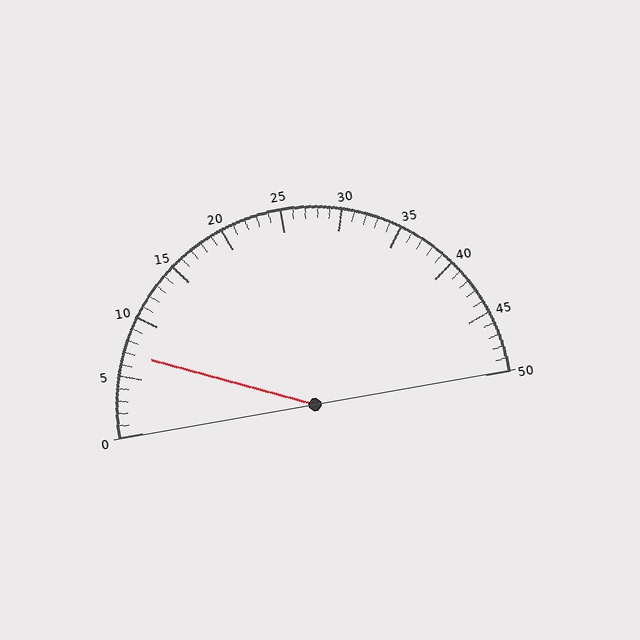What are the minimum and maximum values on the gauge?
The gauge ranges from 0 to 50.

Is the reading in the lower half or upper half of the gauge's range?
The reading is in the lower half of the range (0 to 50).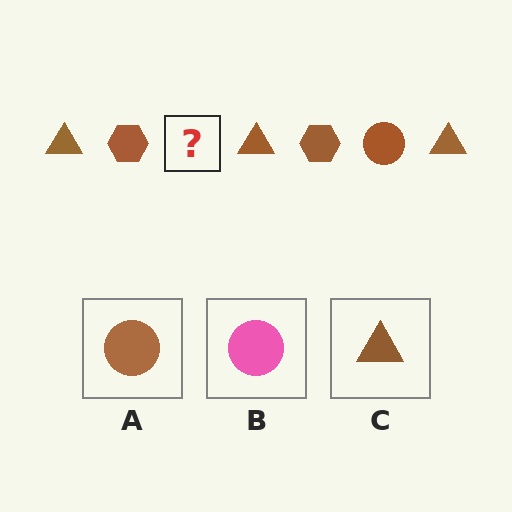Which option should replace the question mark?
Option A.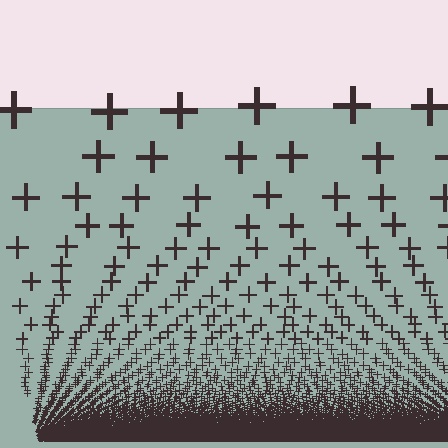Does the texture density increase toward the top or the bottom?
Density increases toward the bottom.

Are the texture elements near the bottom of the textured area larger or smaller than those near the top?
Smaller. The gradient is inverted — elements near the bottom are smaller and denser.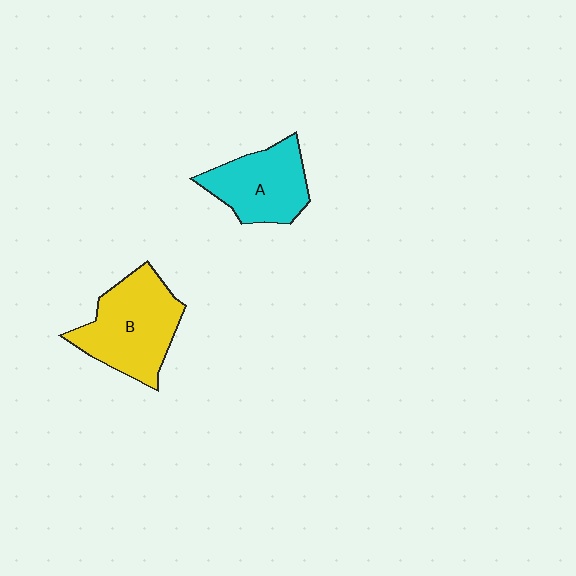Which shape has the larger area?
Shape B (yellow).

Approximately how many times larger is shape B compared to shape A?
Approximately 1.3 times.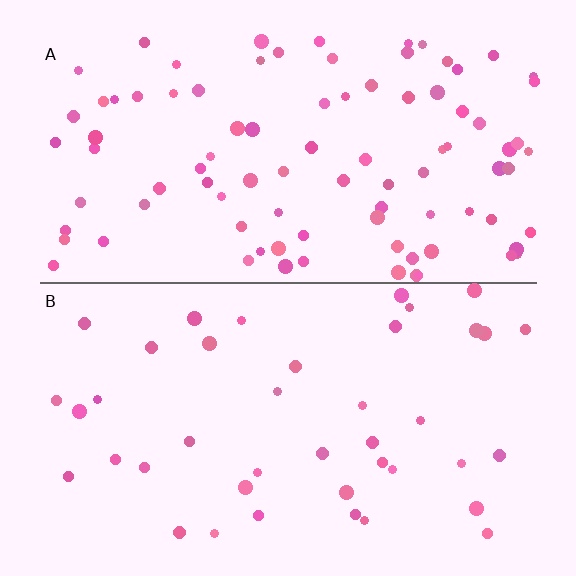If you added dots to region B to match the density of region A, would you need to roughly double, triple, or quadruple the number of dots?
Approximately double.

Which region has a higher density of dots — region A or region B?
A (the top).